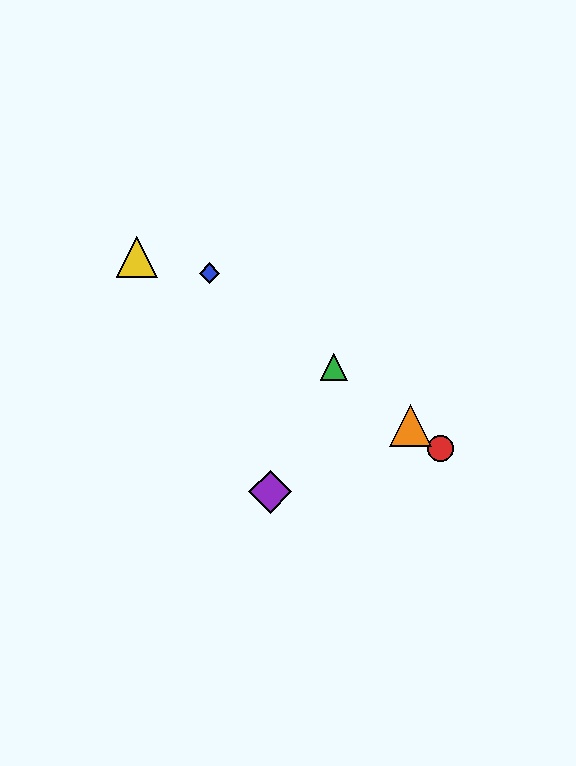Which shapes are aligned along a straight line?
The red circle, the blue diamond, the green triangle, the orange triangle are aligned along a straight line.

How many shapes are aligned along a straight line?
4 shapes (the red circle, the blue diamond, the green triangle, the orange triangle) are aligned along a straight line.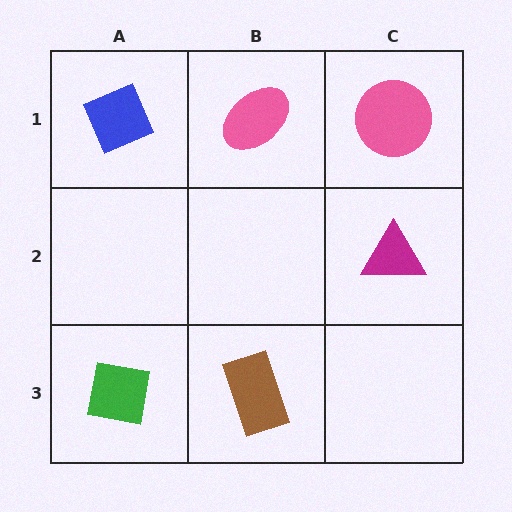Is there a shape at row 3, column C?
No, that cell is empty.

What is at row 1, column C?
A pink circle.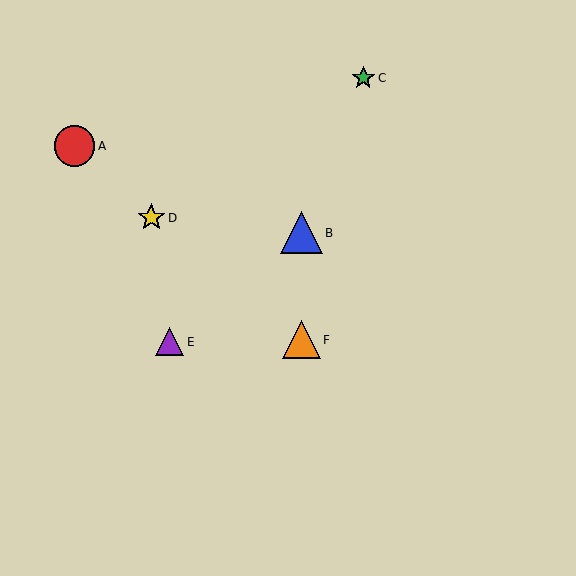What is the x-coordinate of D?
Object D is at x≈151.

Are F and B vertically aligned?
Yes, both are at x≈301.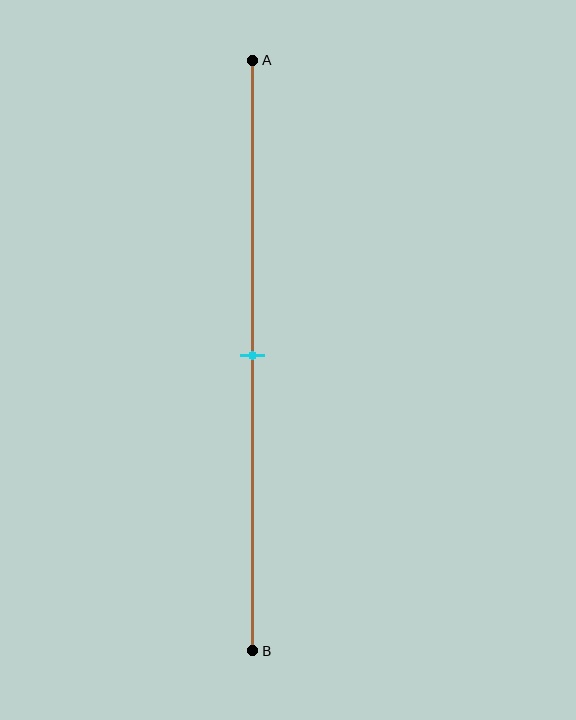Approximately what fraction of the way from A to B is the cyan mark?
The cyan mark is approximately 50% of the way from A to B.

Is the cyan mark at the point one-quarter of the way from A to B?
No, the mark is at about 50% from A, not at the 25% one-quarter point.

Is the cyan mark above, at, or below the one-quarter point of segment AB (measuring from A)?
The cyan mark is below the one-quarter point of segment AB.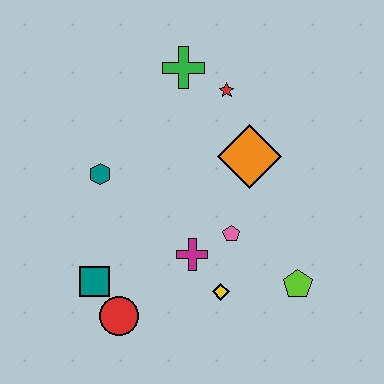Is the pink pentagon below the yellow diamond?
No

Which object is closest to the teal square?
The red circle is closest to the teal square.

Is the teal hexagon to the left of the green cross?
Yes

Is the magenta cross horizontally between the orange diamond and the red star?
No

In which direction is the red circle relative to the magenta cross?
The red circle is to the left of the magenta cross.